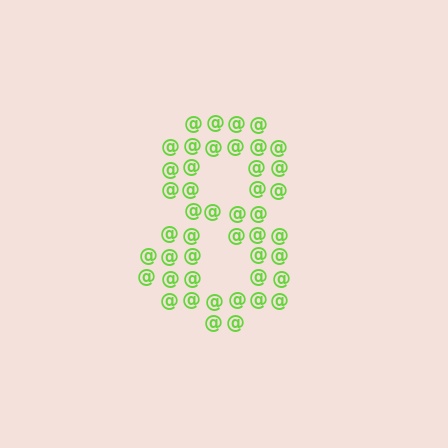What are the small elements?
The small elements are at signs.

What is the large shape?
The large shape is the digit 8.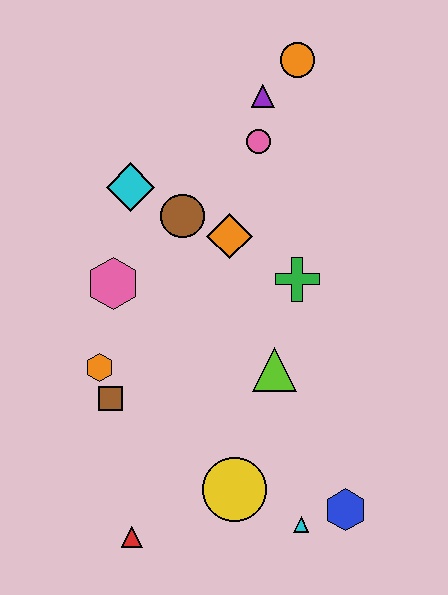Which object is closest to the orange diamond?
The brown circle is closest to the orange diamond.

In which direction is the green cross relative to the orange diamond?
The green cross is to the right of the orange diamond.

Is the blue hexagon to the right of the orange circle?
Yes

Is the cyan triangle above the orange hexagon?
No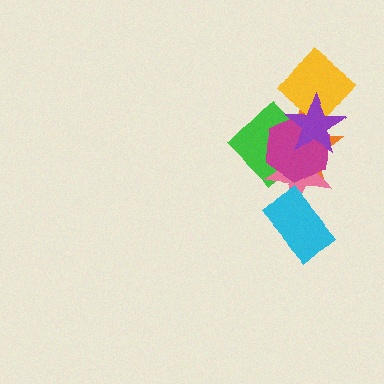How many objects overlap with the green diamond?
4 objects overlap with the green diamond.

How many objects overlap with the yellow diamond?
2 objects overlap with the yellow diamond.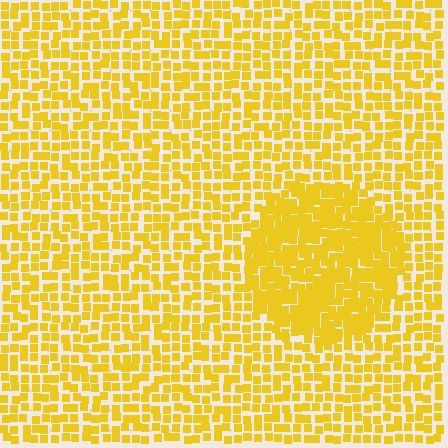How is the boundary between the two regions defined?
The boundary is defined by a change in element density (approximately 1.7x ratio). All elements are the same color, size, and shape.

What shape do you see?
I see a circle.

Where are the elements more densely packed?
The elements are more densely packed inside the circle boundary.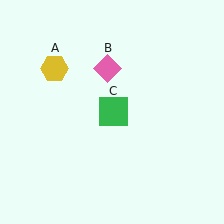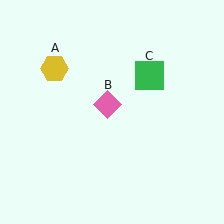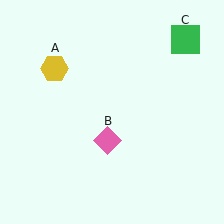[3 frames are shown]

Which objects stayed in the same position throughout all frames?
Yellow hexagon (object A) remained stationary.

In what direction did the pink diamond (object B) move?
The pink diamond (object B) moved down.